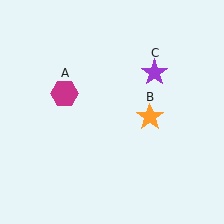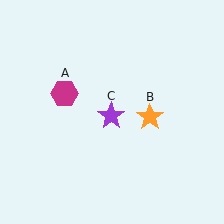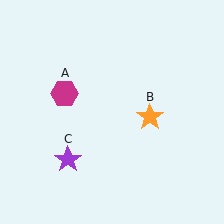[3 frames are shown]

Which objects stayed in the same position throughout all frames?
Magenta hexagon (object A) and orange star (object B) remained stationary.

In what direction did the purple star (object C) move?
The purple star (object C) moved down and to the left.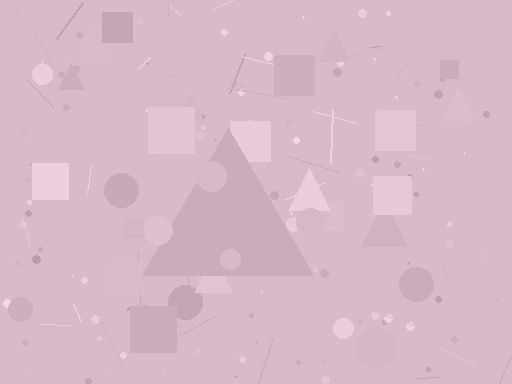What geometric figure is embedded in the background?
A triangle is embedded in the background.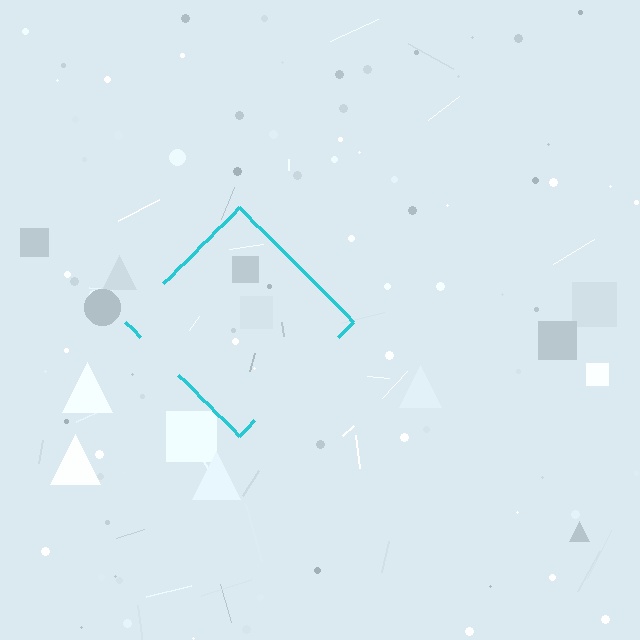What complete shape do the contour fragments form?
The contour fragments form a diamond.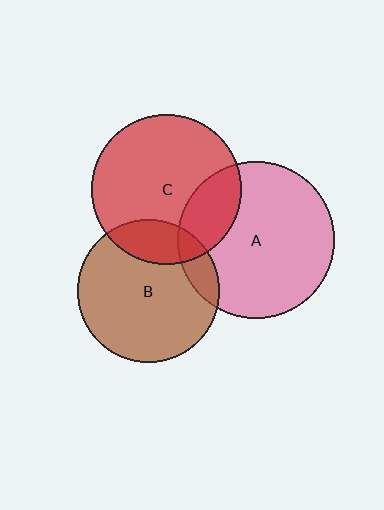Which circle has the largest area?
Circle A (pink).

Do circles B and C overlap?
Yes.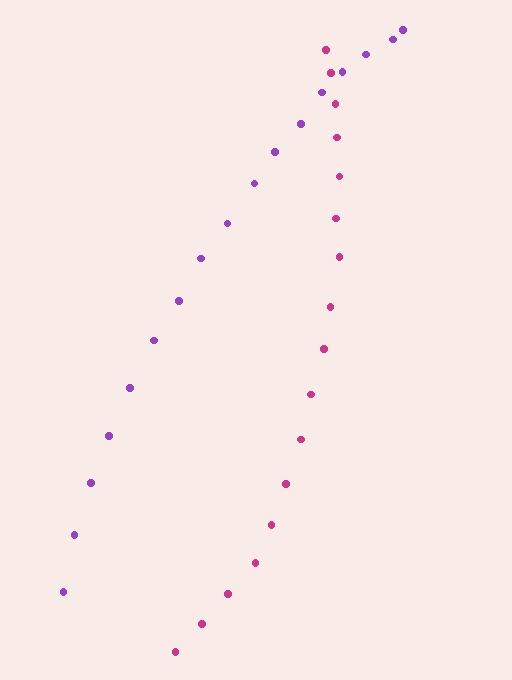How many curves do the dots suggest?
There are 2 distinct paths.